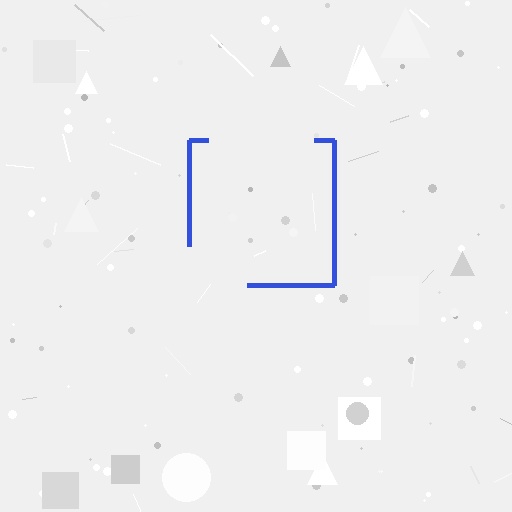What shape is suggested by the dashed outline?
The dashed outline suggests a square.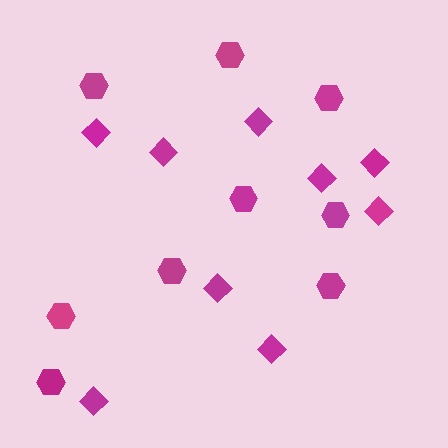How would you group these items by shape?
There are 2 groups: one group of hexagons (9) and one group of diamonds (9).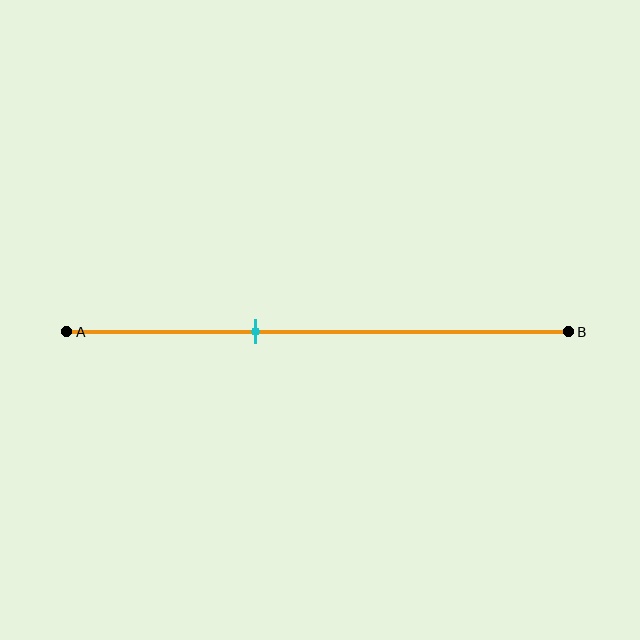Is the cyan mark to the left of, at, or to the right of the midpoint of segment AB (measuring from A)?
The cyan mark is to the left of the midpoint of segment AB.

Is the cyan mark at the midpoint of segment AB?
No, the mark is at about 40% from A, not at the 50% midpoint.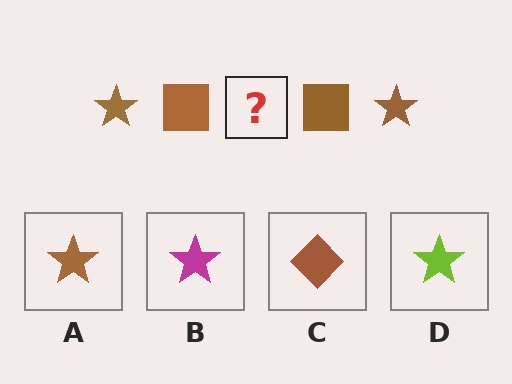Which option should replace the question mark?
Option A.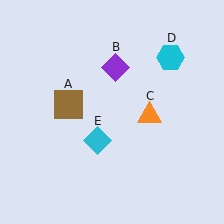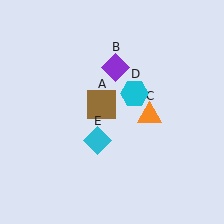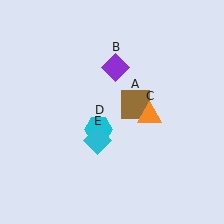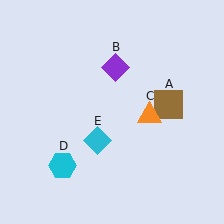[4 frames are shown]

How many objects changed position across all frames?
2 objects changed position: brown square (object A), cyan hexagon (object D).